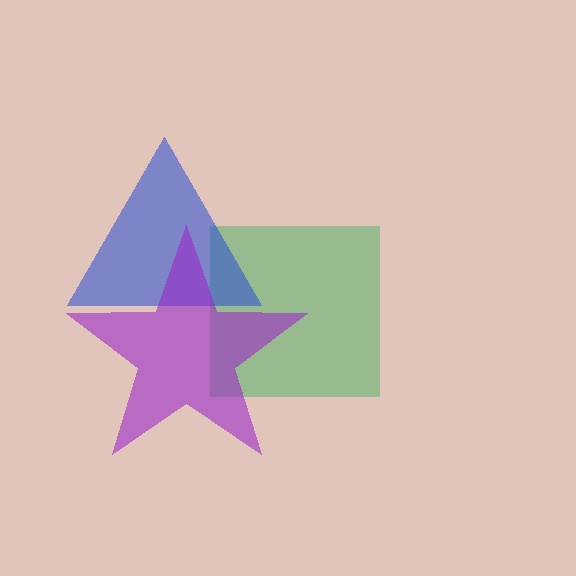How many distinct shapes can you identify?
There are 3 distinct shapes: a green square, a blue triangle, a purple star.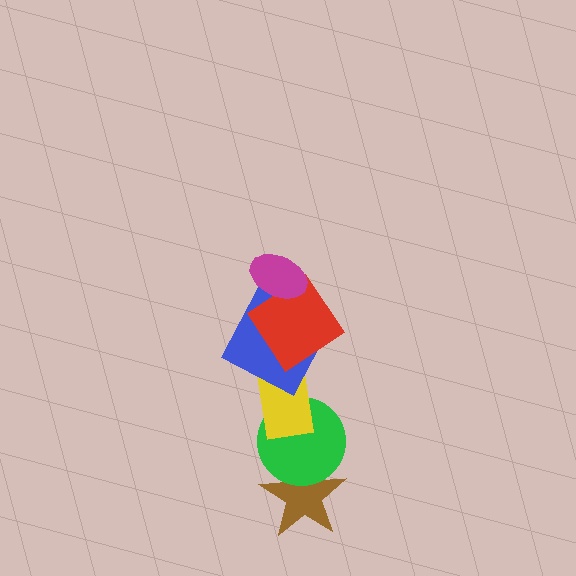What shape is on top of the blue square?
The red diamond is on top of the blue square.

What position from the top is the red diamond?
The red diamond is 2nd from the top.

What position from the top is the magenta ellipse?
The magenta ellipse is 1st from the top.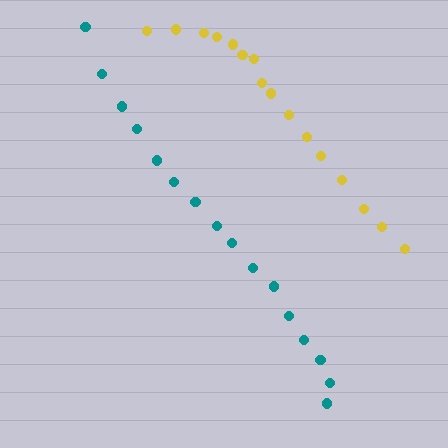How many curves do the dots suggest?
There are 2 distinct paths.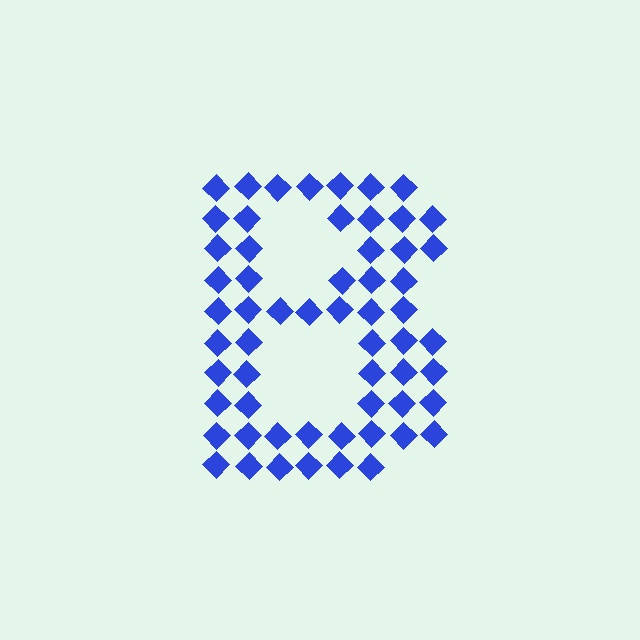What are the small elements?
The small elements are diamonds.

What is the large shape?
The large shape is the letter B.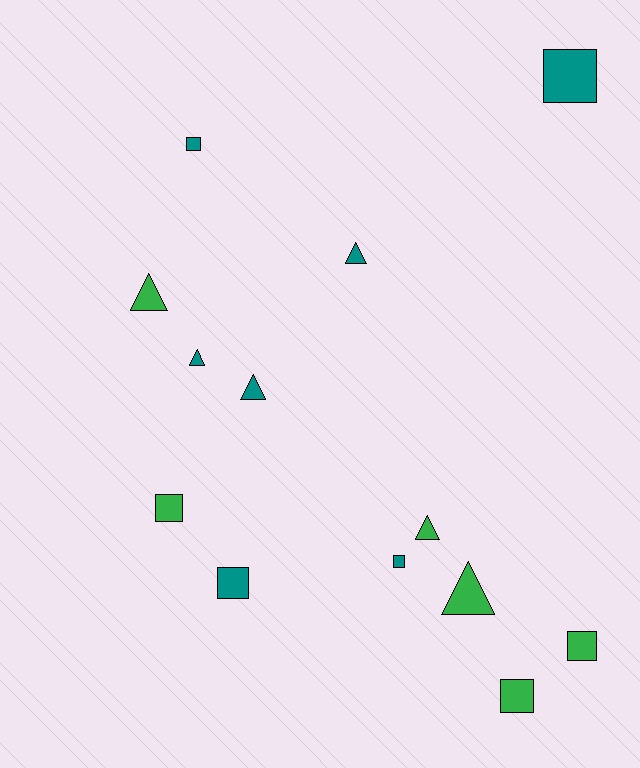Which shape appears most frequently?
Square, with 7 objects.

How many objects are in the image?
There are 13 objects.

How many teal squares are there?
There are 4 teal squares.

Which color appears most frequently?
Teal, with 7 objects.